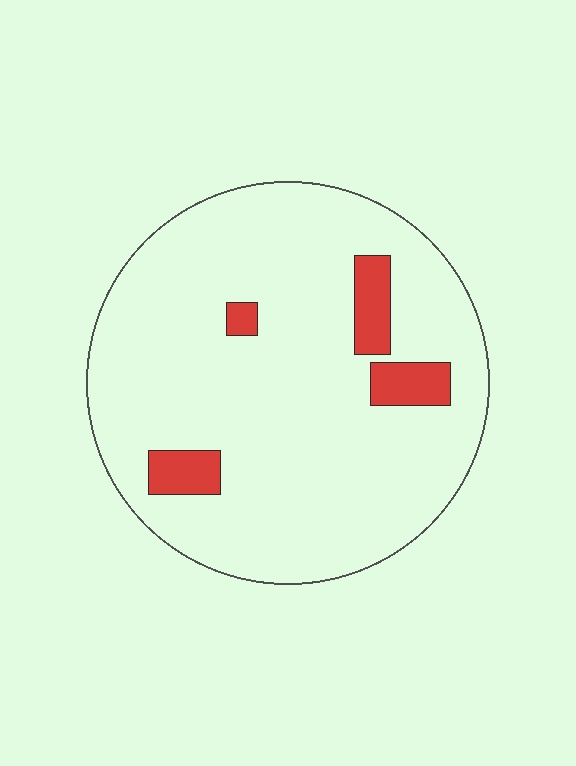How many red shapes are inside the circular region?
4.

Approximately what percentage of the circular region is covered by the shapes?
Approximately 10%.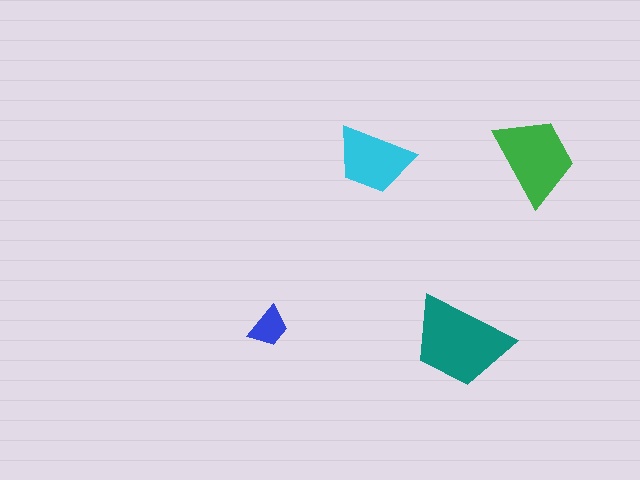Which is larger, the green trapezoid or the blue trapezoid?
The green one.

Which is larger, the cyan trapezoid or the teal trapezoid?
The teal one.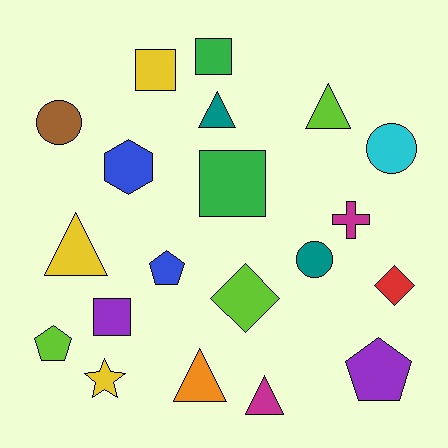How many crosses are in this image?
There is 1 cross.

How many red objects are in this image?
There is 1 red object.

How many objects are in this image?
There are 20 objects.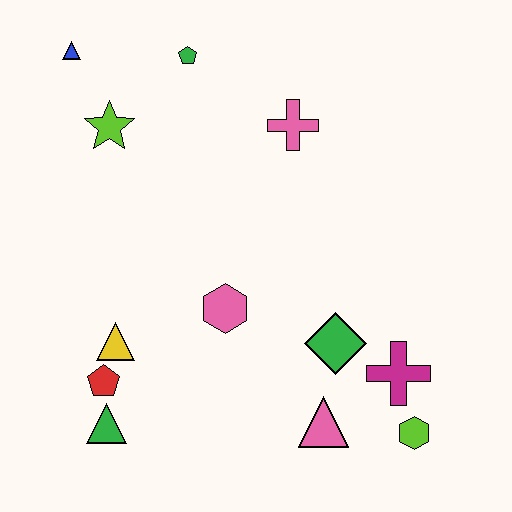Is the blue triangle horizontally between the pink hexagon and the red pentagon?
No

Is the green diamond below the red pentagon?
No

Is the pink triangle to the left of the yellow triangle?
No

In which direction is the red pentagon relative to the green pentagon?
The red pentagon is below the green pentagon.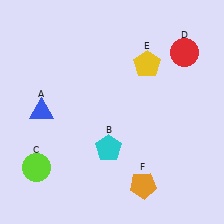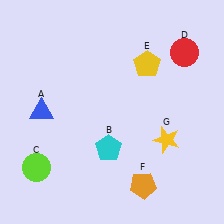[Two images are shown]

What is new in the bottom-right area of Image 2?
A yellow star (G) was added in the bottom-right area of Image 2.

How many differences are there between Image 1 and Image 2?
There is 1 difference between the two images.